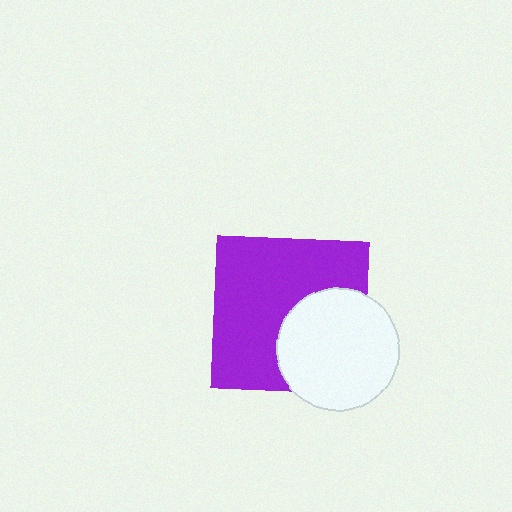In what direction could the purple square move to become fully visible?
The purple square could move left. That would shift it out from behind the white circle entirely.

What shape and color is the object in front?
The object in front is a white circle.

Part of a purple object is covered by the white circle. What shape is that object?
It is a square.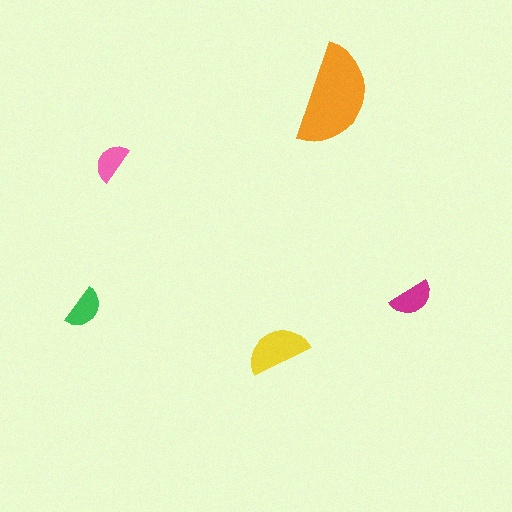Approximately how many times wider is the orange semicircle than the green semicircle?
About 2.5 times wider.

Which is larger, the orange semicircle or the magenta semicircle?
The orange one.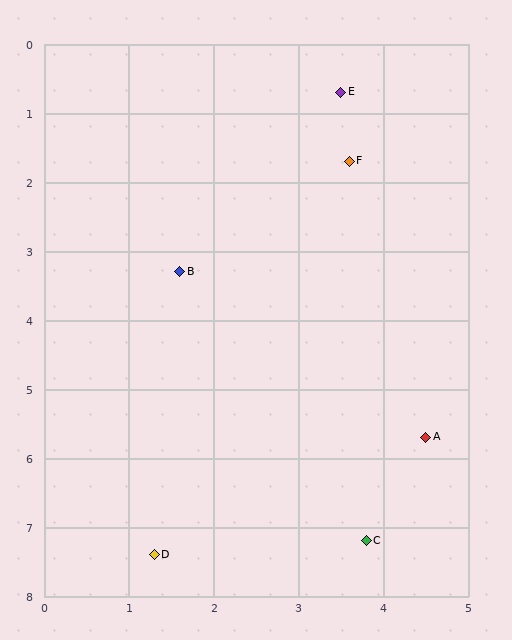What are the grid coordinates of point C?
Point C is at approximately (3.8, 7.2).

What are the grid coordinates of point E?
Point E is at approximately (3.5, 0.7).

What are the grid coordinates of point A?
Point A is at approximately (4.5, 5.7).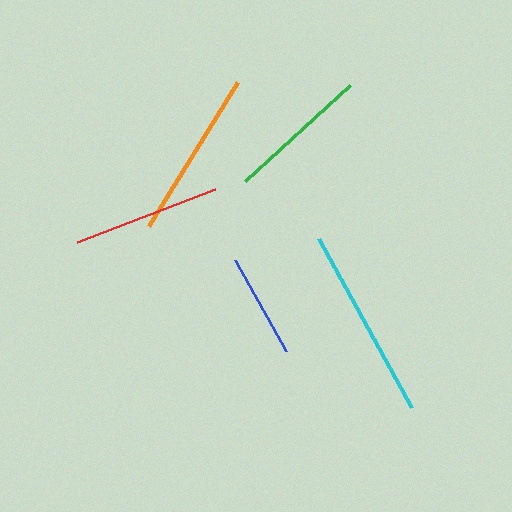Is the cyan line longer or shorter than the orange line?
The cyan line is longer than the orange line.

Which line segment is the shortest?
The blue line is the shortest at approximately 105 pixels.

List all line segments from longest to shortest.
From longest to shortest: cyan, orange, red, green, blue.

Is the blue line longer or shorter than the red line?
The red line is longer than the blue line.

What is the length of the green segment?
The green segment is approximately 142 pixels long.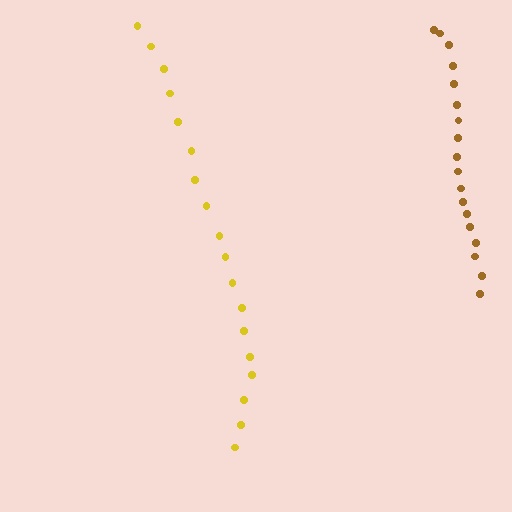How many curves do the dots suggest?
There are 2 distinct paths.